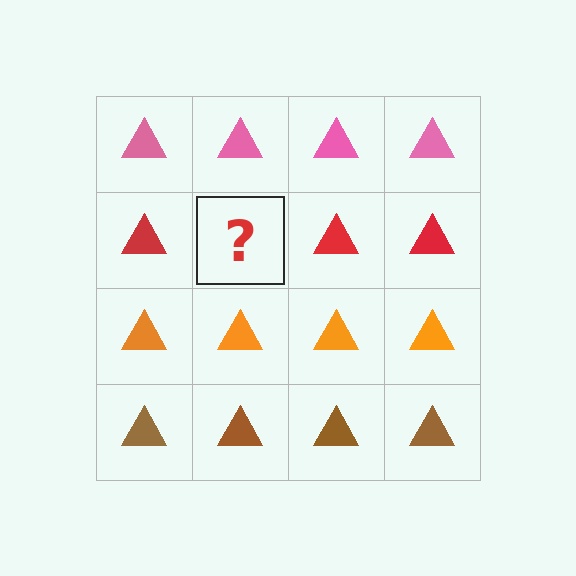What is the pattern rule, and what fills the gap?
The rule is that each row has a consistent color. The gap should be filled with a red triangle.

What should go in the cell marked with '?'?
The missing cell should contain a red triangle.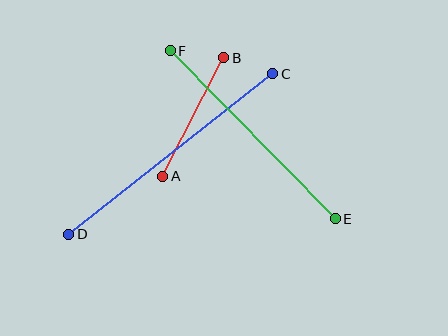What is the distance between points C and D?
The distance is approximately 259 pixels.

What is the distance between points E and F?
The distance is approximately 235 pixels.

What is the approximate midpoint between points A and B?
The midpoint is at approximately (193, 117) pixels.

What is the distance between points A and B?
The distance is approximately 133 pixels.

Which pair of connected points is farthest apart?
Points C and D are farthest apart.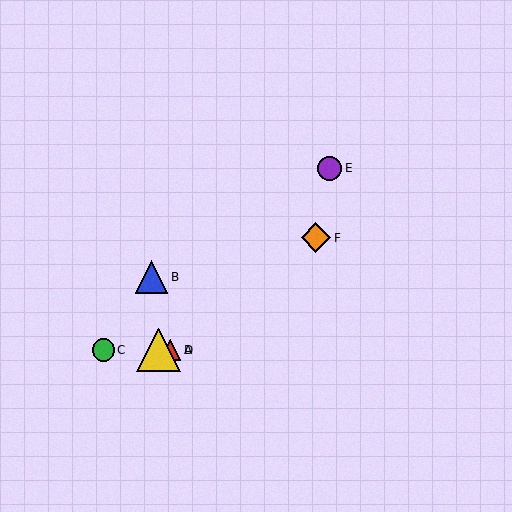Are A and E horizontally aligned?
No, A is at y≈350 and E is at y≈168.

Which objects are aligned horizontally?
Objects A, C, D are aligned horizontally.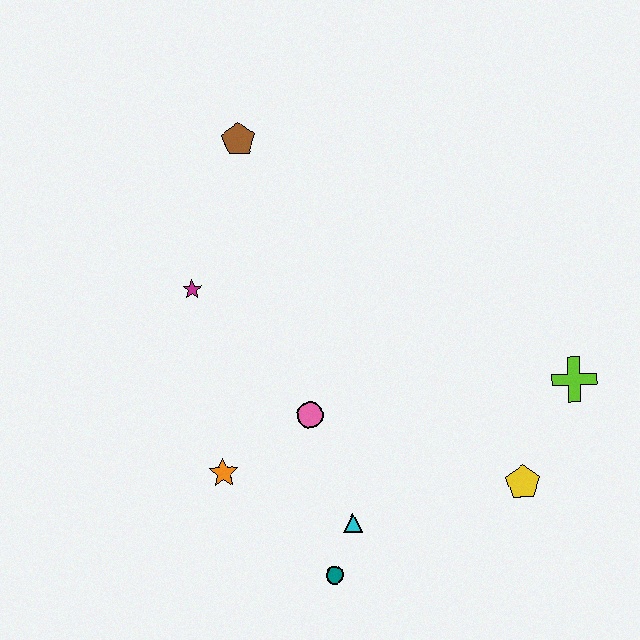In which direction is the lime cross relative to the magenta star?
The lime cross is to the right of the magenta star.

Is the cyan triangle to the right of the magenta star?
Yes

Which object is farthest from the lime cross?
The brown pentagon is farthest from the lime cross.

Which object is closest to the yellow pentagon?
The lime cross is closest to the yellow pentagon.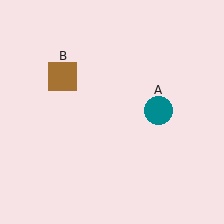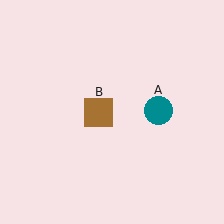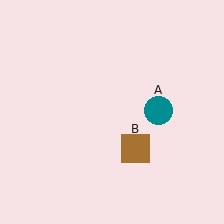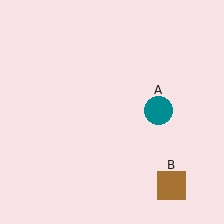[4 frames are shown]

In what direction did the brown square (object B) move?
The brown square (object B) moved down and to the right.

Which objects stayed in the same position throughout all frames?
Teal circle (object A) remained stationary.